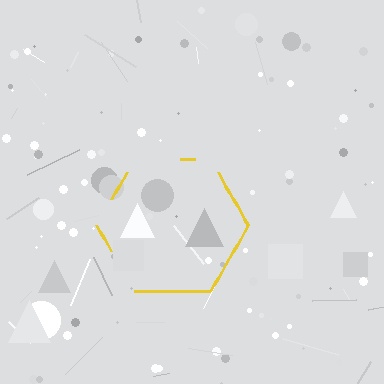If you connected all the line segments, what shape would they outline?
They would outline a hexagon.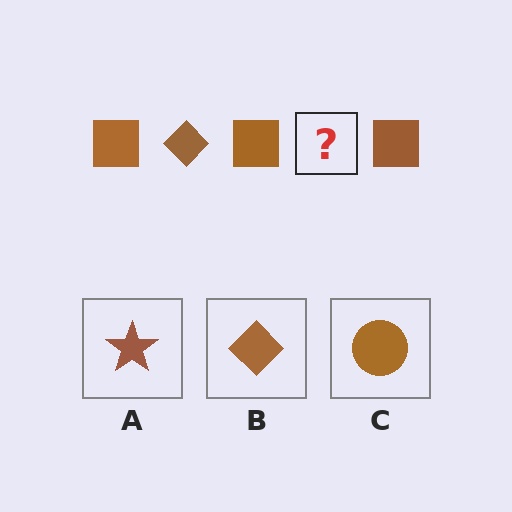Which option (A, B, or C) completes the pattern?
B.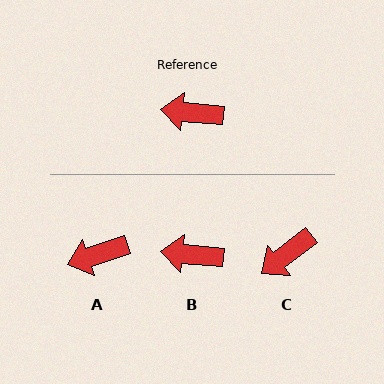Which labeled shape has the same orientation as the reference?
B.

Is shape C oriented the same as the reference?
No, it is off by about 43 degrees.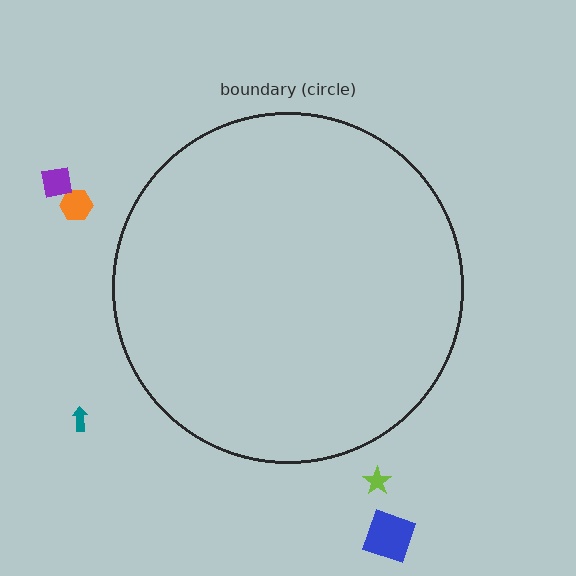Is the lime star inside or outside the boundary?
Outside.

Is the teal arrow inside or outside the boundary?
Outside.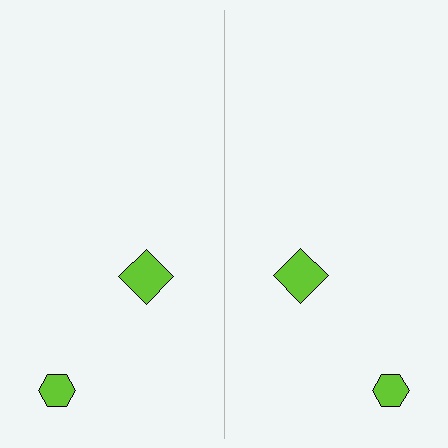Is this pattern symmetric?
Yes, this pattern has bilateral (reflection) symmetry.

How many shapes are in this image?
There are 4 shapes in this image.